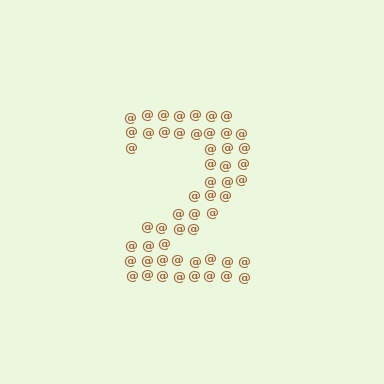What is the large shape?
The large shape is the digit 2.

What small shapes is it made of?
It is made of small at signs.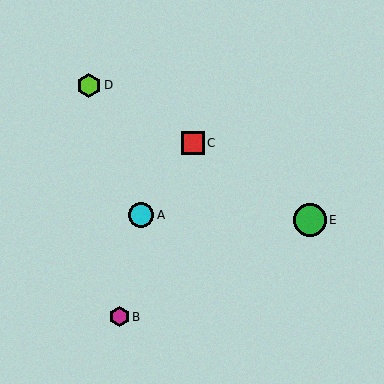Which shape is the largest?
The green circle (labeled E) is the largest.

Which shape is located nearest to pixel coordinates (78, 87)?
The lime hexagon (labeled D) at (89, 85) is nearest to that location.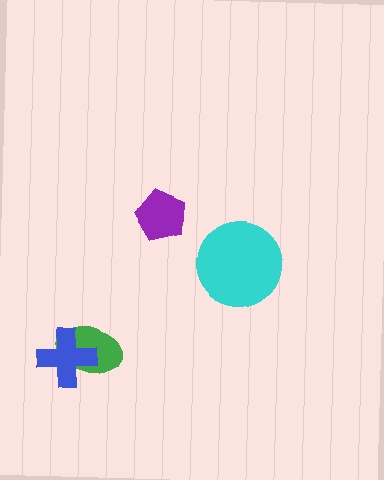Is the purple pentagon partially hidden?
No, no other shape covers it.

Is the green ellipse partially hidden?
Yes, it is partially covered by another shape.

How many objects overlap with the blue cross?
1 object overlaps with the blue cross.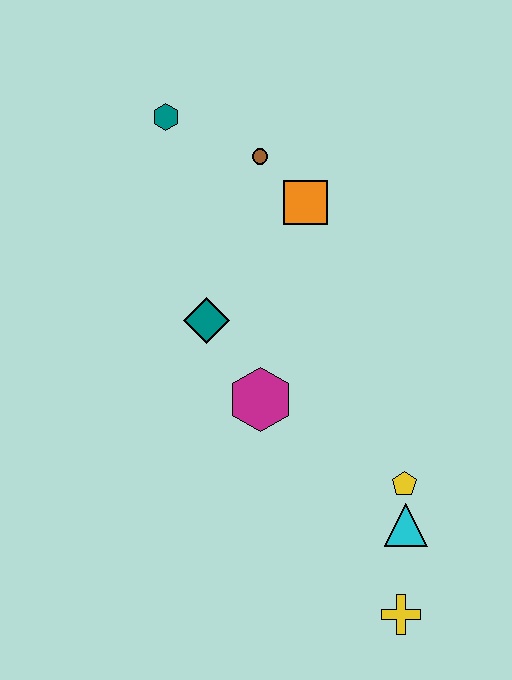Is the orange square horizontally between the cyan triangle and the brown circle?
Yes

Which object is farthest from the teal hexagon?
The yellow cross is farthest from the teal hexagon.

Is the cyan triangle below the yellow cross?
No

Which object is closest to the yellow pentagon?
The cyan triangle is closest to the yellow pentagon.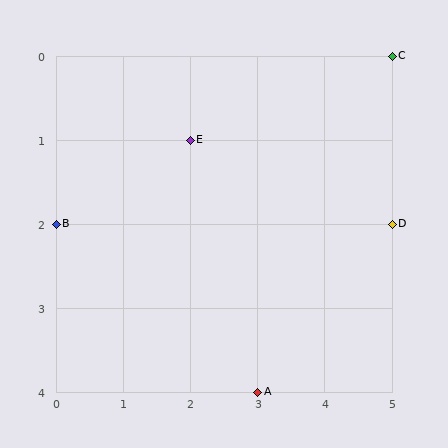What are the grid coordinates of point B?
Point B is at grid coordinates (0, 2).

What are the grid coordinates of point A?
Point A is at grid coordinates (3, 4).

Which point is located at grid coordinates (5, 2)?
Point D is at (5, 2).